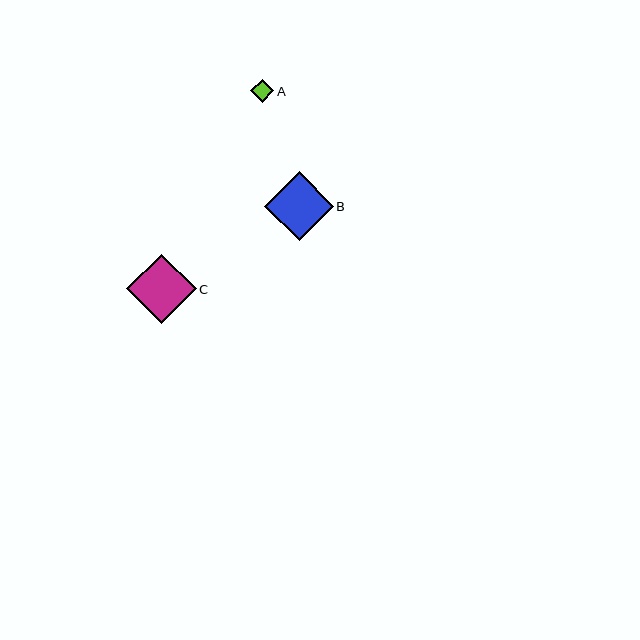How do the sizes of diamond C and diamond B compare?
Diamond C and diamond B are approximately the same size.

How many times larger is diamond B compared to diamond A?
Diamond B is approximately 3.0 times the size of diamond A.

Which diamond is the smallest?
Diamond A is the smallest with a size of approximately 23 pixels.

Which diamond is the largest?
Diamond C is the largest with a size of approximately 69 pixels.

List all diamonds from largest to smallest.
From largest to smallest: C, B, A.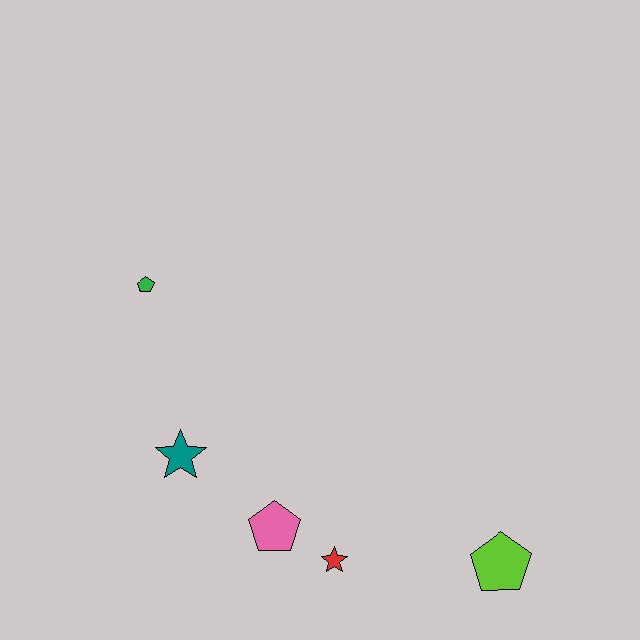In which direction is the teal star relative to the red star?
The teal star is to the left of the red star.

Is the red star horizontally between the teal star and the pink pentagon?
No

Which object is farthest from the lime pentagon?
The green pentagon is farthest from the lime pentagon.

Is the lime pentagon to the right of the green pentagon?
Yes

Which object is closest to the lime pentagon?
The red star is closest to the lime pentagon.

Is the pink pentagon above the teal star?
No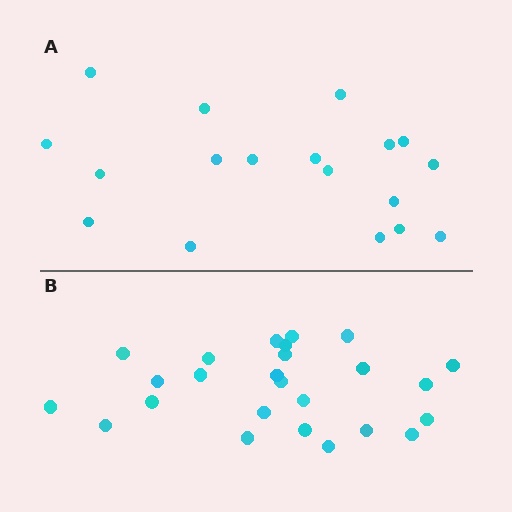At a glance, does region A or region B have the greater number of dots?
Region B (the bottom region) has more dots.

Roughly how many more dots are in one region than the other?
Region B has roughly 8 or so more dots than region A.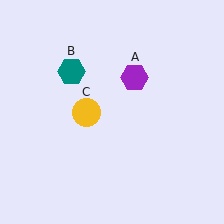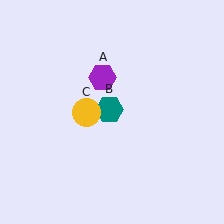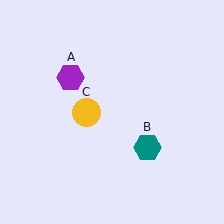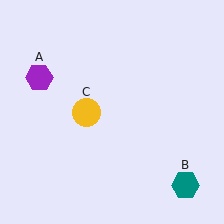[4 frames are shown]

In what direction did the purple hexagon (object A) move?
The purple hexagon (object A) moved left.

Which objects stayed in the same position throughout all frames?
Yellow circle (object C) remained stationary.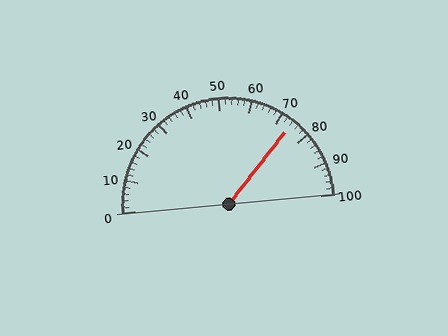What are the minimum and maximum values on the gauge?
The gauge ranges from 0 to 100.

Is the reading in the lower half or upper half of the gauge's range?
The reading is in the upper half of the range (0 to 100).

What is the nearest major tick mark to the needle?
The nearest major tick mark is 70.